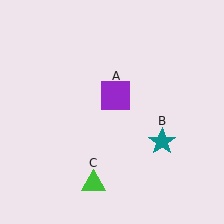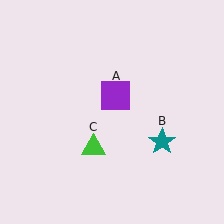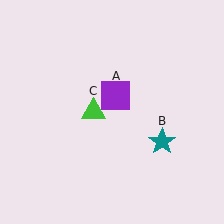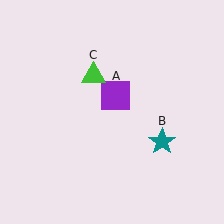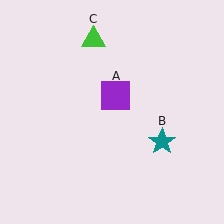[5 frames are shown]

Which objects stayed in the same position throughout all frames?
Purple square (object A) and teal star (object B) remained stationary.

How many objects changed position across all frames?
1 object changed position: green triangle (object C).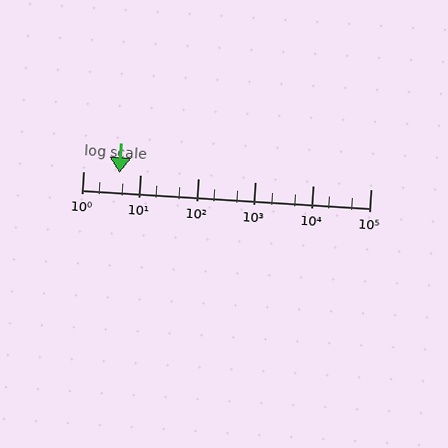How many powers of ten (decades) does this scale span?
The scale spans 5 decades, from 1 to 100000.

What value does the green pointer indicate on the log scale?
The pointer indicates approximately 4.3.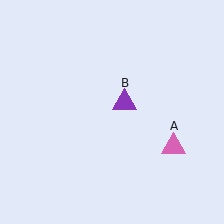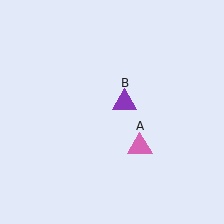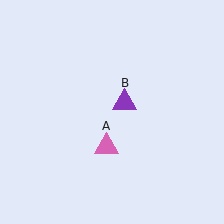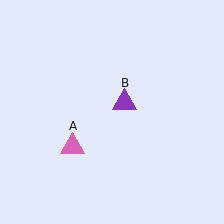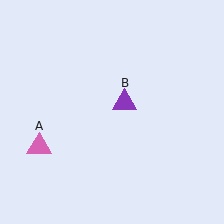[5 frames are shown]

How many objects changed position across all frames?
1 object changed position: pink triangle (object A).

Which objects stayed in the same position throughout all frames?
Purple triangle (object B) remained stationary.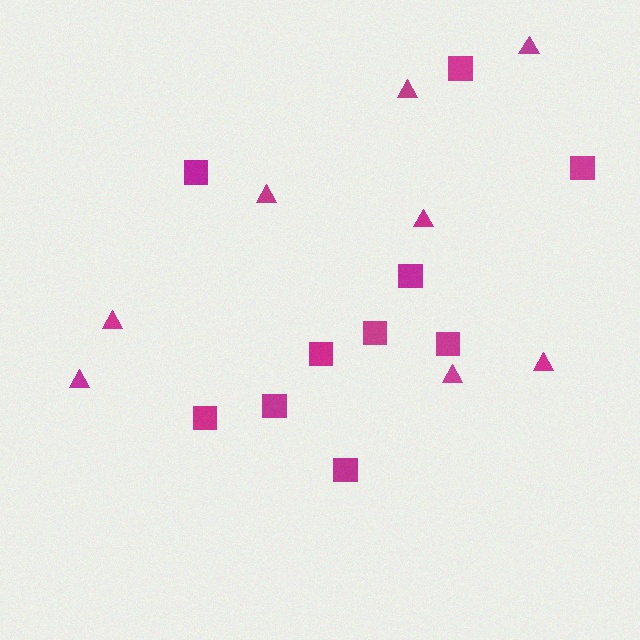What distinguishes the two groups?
There are 2 groups: one group of triangles (8) and one group of squares (10).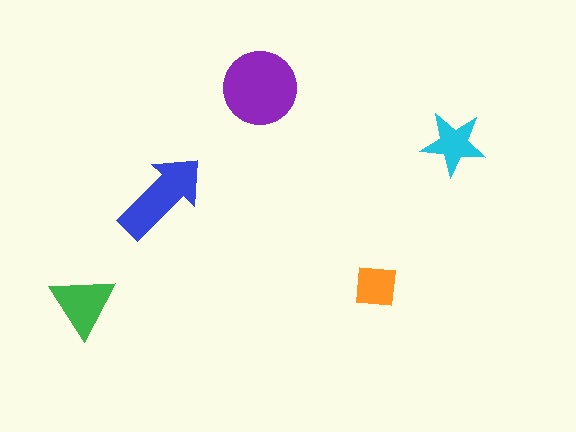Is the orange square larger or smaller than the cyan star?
Smaller.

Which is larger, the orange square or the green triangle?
The green triangle.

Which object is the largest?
The purple circle.